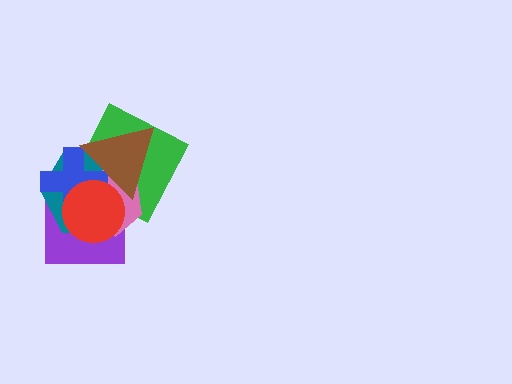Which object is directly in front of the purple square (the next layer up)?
The teal hexagon is directly in front of the purple square.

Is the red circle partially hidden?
Yes, it is partially covered by another shape.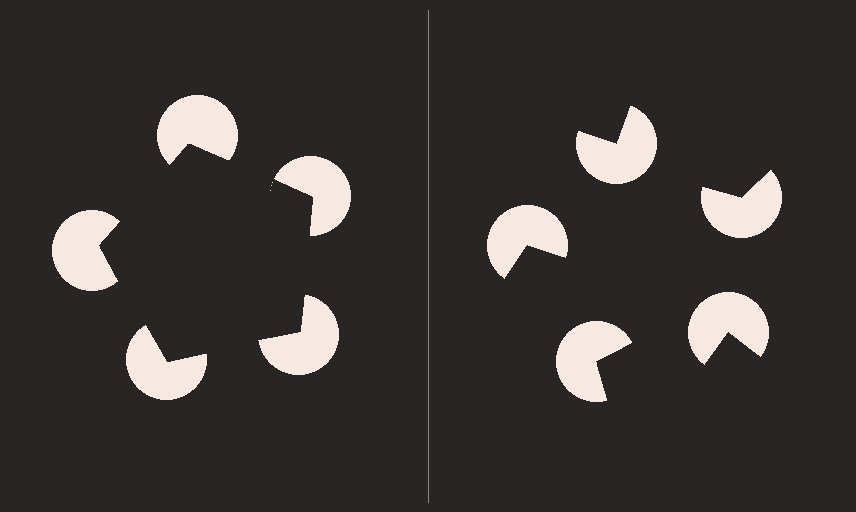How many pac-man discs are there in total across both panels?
10 — 5 on each side.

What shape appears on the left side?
An illusory pentagon.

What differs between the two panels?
The pac-man discs are positioned identically on both sides; only the wedge orientations differ. On the left they align to a pentagon; on the right they are misaligned.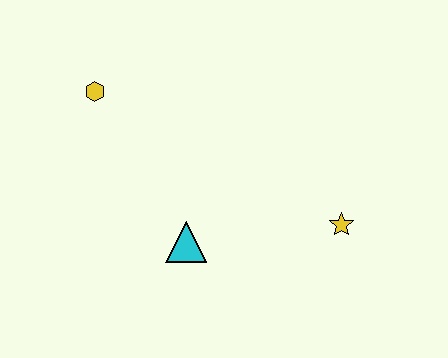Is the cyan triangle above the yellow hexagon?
No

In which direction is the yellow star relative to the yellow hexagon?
The yellow star is to the right of the yellow hexagon.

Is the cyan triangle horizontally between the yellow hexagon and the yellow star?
Yes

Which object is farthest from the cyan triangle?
The yellow hexagon is farthest from the cyan triangle.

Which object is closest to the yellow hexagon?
The cyan triangle is closest to the yellow hexagon.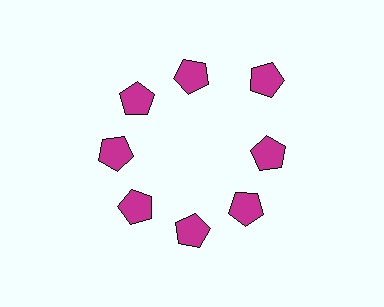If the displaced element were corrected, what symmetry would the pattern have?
It would have 8-fold rotational symmetry — the pattern would map onto itself every 45 degrees.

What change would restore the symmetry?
The symmetry would be restored by moving it inward, back onto the ring so that all 8 pentagons sit at equal angles and equal distance from the center.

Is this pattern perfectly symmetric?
No. The 8 magenta pentagons are arranged in a ring, but one element near the 2 o'clock position is pushed outward from the center, breaking the 8-fold rotational symmetry.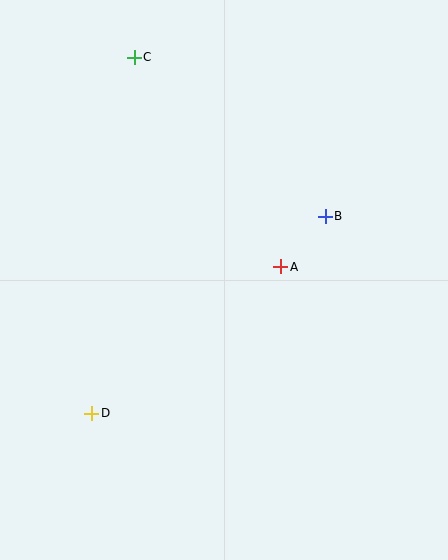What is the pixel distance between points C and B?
The distance between C and B is 249 pixels.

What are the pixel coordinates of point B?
Point B is at (325, 216).